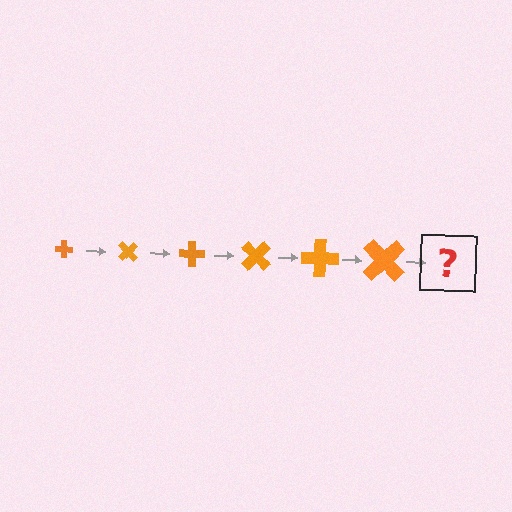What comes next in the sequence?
The next element should be a cross, larger than the previous one and rotated 270 degrees from the start.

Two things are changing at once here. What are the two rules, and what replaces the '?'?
The two rules are that the cross grows larger each step and it rotates 45 degrees each step. The '?' should be a cross, larger than the previous one and rotated 270 degrees from the start.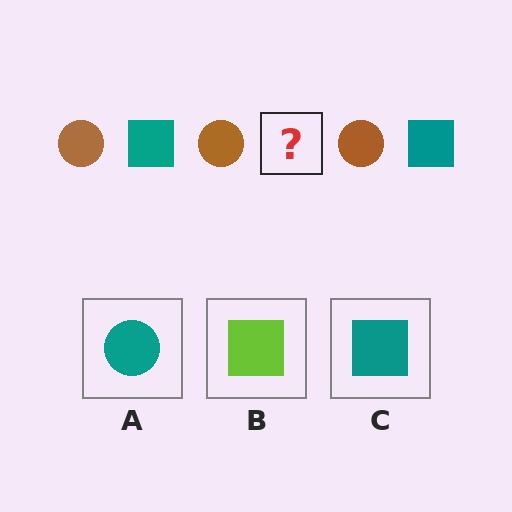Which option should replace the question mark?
Option C.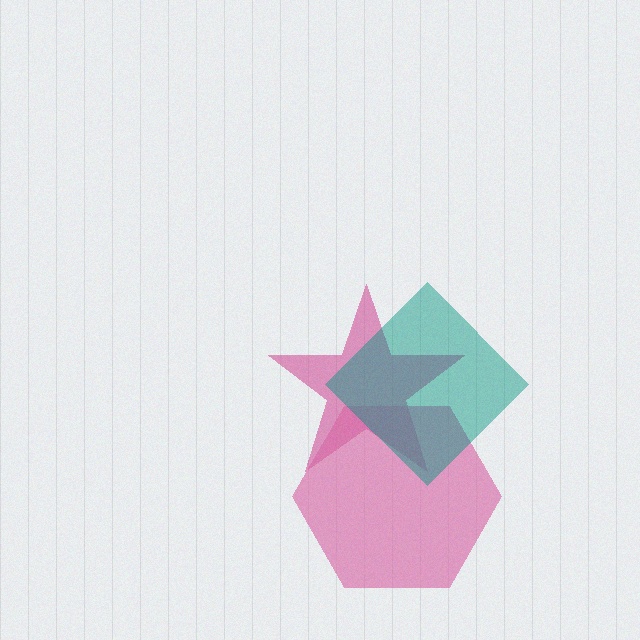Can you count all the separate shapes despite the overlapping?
Yes, there are 3 separate shapes.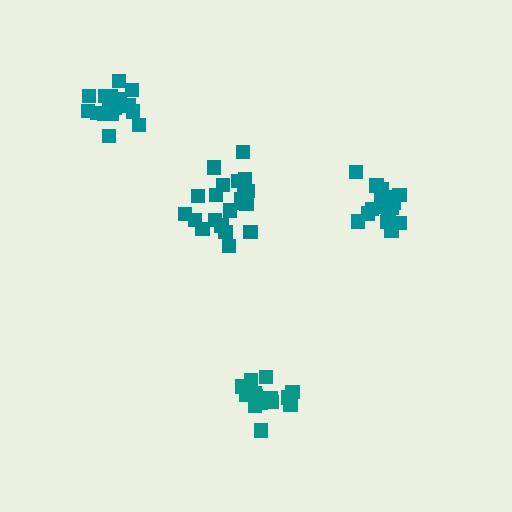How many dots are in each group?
Group 1: 18 dots, Group 2: 18 dots, Group 3: 15 dots, Group 4: 21 dots (72 total).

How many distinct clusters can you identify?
There are 4 distinct clusters.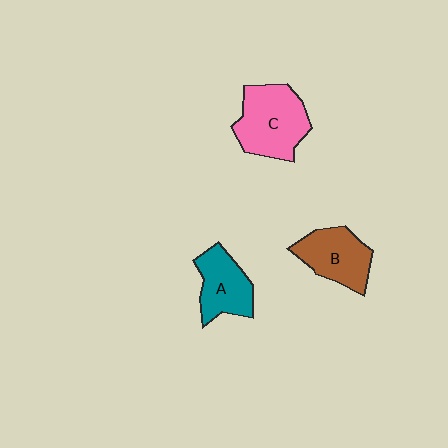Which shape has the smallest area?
Shape A (teal).